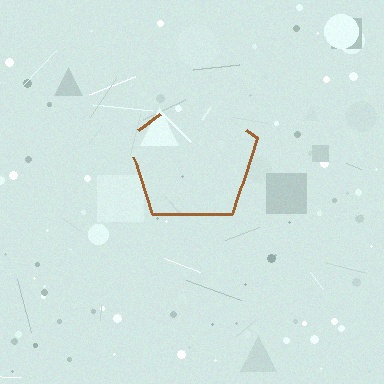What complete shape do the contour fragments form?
The contour fragments form a pentagon.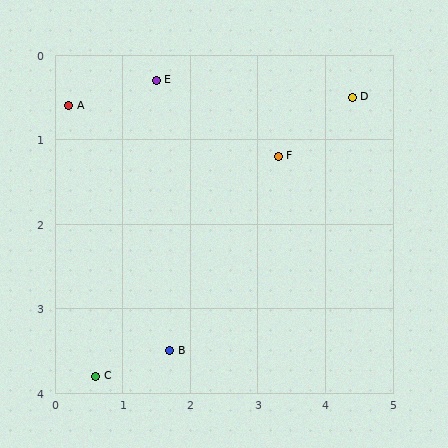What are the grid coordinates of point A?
Point A is at approximately (0.2, 0.6).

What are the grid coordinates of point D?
Point D is at approximately (4.4, 0.5).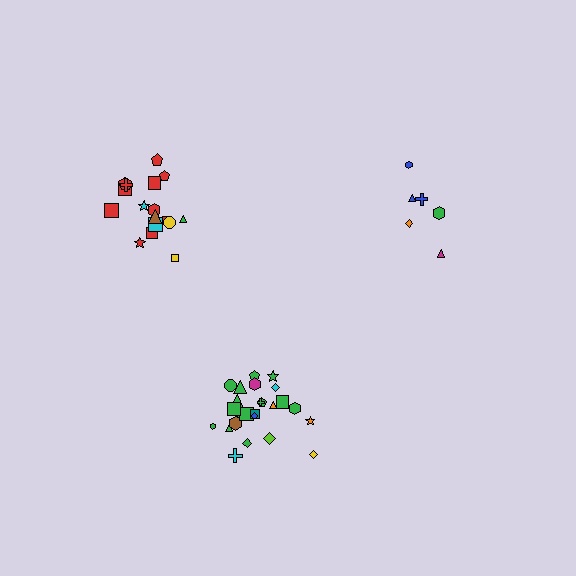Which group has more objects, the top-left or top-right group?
The top-left group.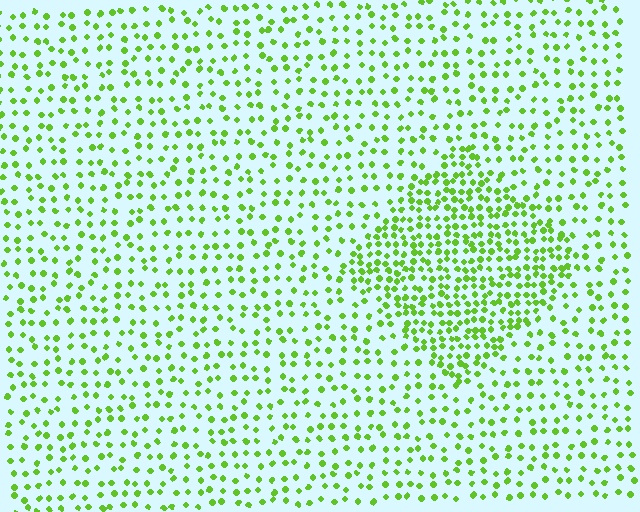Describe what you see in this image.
The image contains small lime elements arranged at two different densities. A diamond-shaped region is visible where the elements are more densely packed than the surrounding area.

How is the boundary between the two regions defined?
The boundary is defined by a change in element density (approximately 2.0x ratio). All elements are the same color, size, and shape.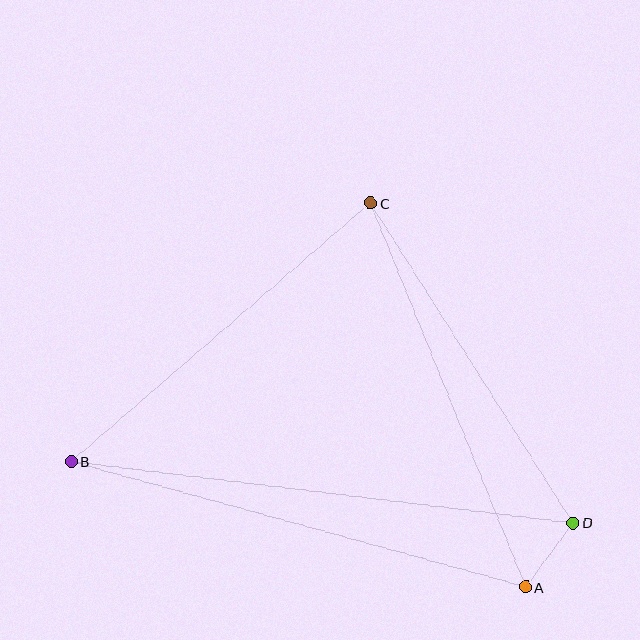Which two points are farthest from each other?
Points B and D are farthest from each other.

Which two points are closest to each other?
Points A and D are closest to each other.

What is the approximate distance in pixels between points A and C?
The distance between A and C is approximately 414 pixels.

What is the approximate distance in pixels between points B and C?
The distance between B and C is approximately 395 pixels.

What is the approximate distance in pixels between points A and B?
The distance between A and B is approximately 472 pixels.